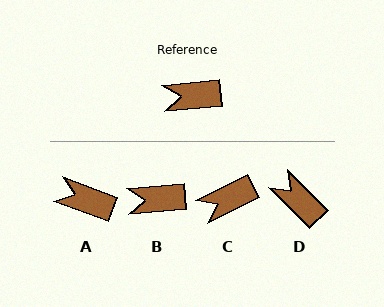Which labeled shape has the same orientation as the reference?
B.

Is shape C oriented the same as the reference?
No, it is off by about 21 degrees.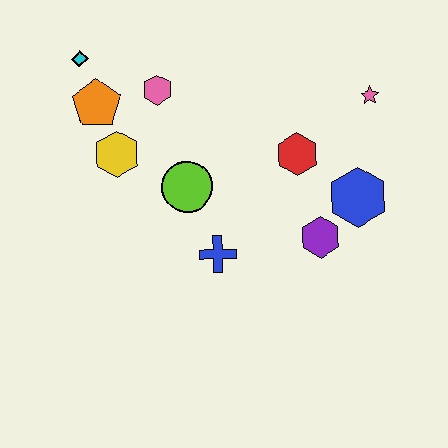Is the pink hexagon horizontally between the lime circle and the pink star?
No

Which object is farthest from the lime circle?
The pink star is farthest from the lime circle.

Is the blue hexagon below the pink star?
Yes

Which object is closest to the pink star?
The red hexagon is closest to the pink star.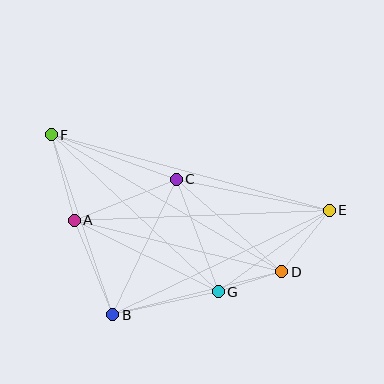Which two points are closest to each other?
Points D and G are closest to each other.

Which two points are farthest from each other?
Points E and F are farthest from each other.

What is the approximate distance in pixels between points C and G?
The distance between C and G is approximately 120 pixels.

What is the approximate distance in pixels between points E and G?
The distance between E and G is approximately 138 pixels.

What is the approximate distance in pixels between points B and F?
The distance between B and F is approximately 190 pixels.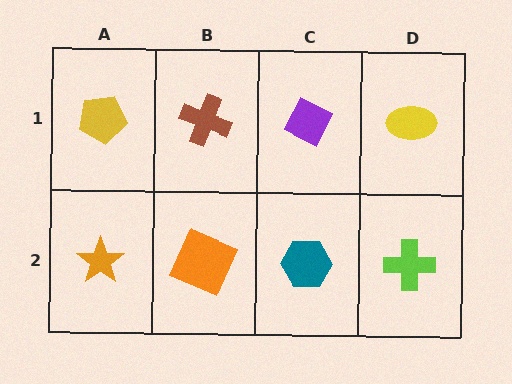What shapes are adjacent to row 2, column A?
A yellow pentagon (row 1, column A), an orange square (row 2, column B).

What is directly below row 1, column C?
A teal hexagon.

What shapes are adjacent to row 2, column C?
A purple diamond (row 1, column C), an orange square (row 2, column B), a lime cross (row 2, column D).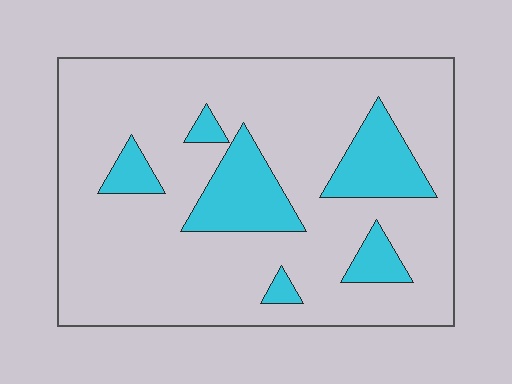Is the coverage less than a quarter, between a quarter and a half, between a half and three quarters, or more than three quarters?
Less than a quarter.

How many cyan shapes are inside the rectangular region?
6.